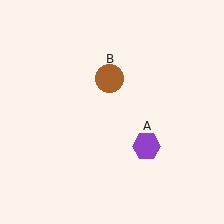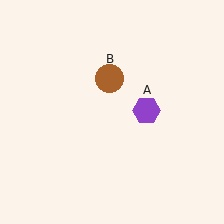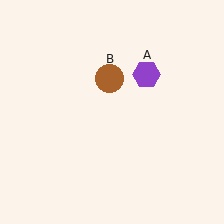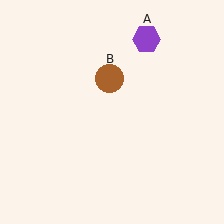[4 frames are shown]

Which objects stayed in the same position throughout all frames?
Brown circle (object B) remained stationary.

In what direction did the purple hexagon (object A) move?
The purple hexagon (object A) moved up.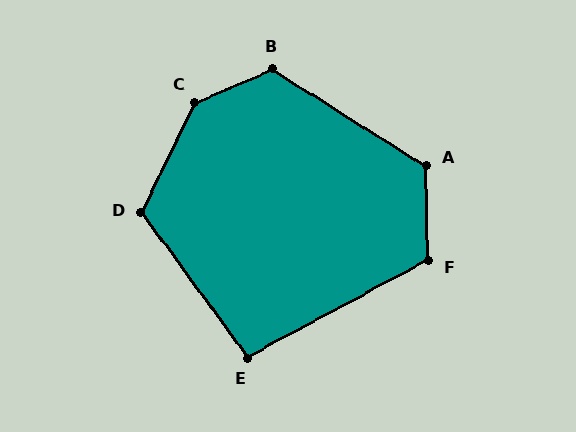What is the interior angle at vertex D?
Approximately 118 degrees (obtuse).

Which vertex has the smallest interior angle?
E, at approximately 98 degrees.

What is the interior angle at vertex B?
Approximately 125 degrees (obtuse).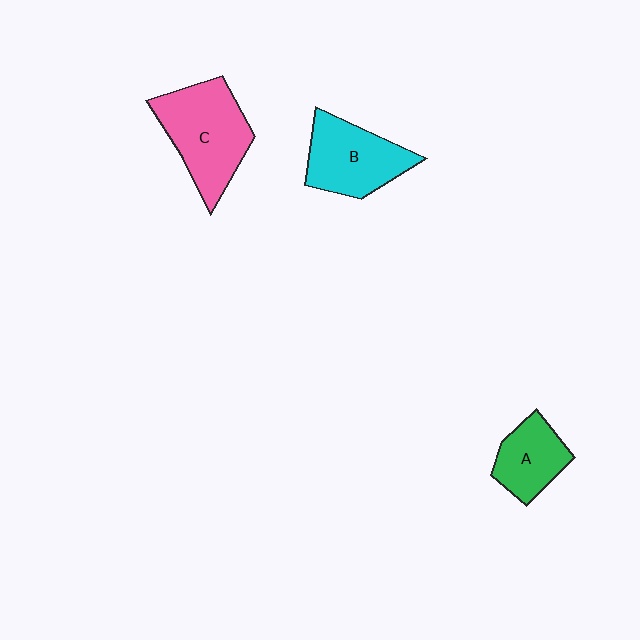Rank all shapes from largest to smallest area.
From largest to smallest: C (pink), B (cyan), A (green).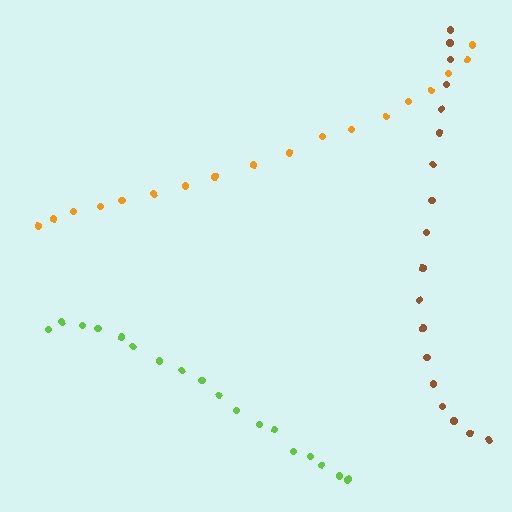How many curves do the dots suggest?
There are 3 distinct paths.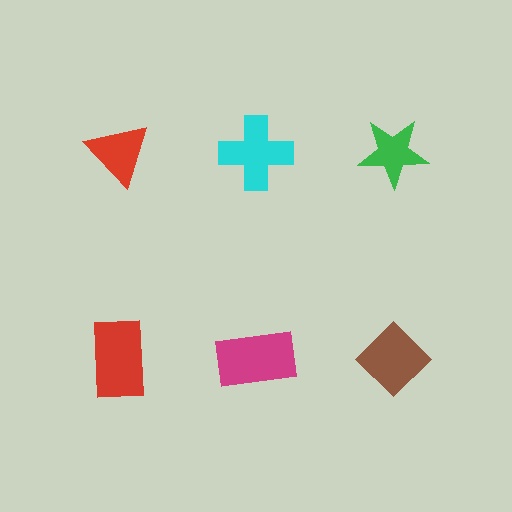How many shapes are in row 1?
3 shapes.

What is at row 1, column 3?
A green star.